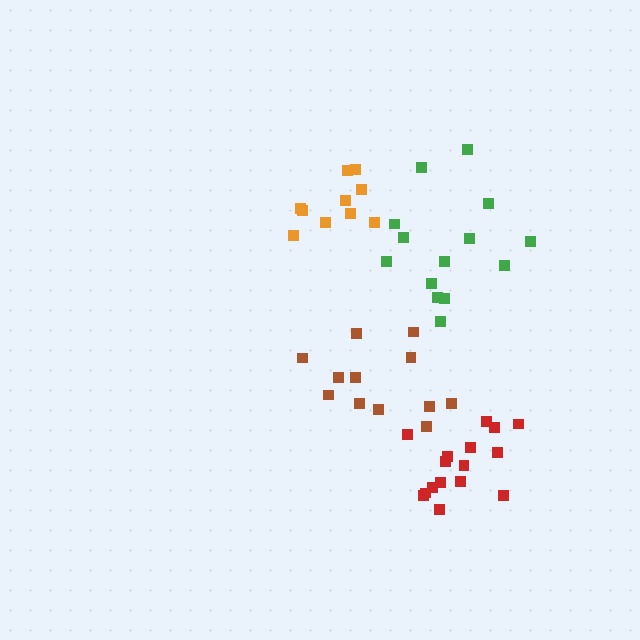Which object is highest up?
The orange cluster is topmost.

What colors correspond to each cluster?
The clusters are colored: brown, red, green, orange.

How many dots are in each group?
Group 1: 12 dots, Group 2: 16 dots, Group 3: 14 dots, Group 4: 10 dots (52 total).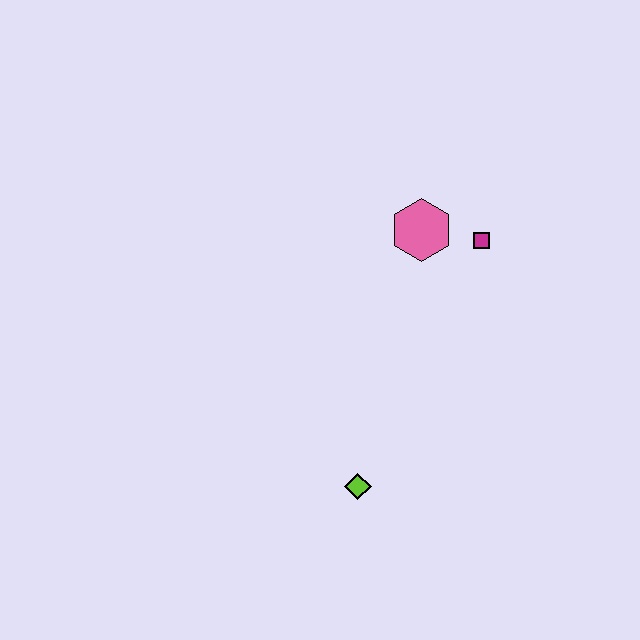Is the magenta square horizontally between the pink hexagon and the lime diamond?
No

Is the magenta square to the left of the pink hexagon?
No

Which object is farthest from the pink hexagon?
The lime diamond is farthest from the pink hexagon.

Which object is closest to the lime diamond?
The pink hexagon is closest to the lime diamond.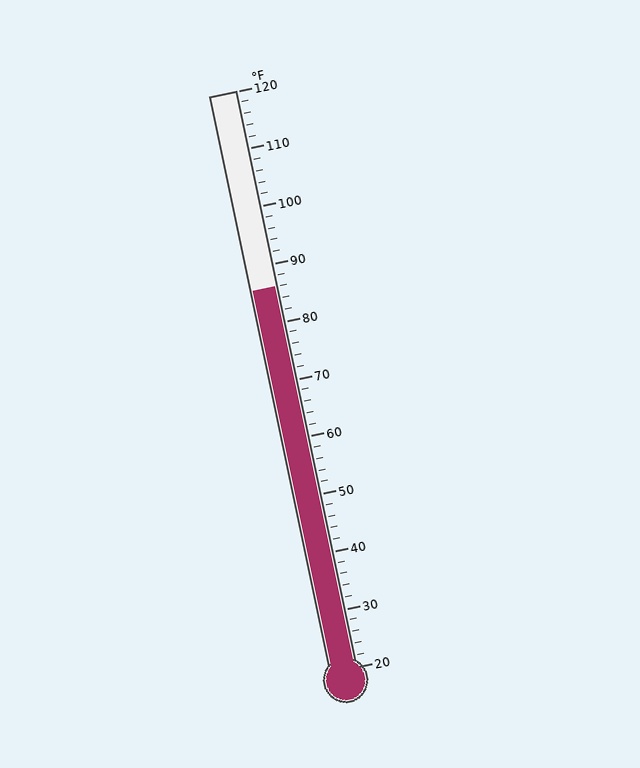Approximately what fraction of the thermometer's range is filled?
The thermometer is filled to approximately 65% of its range.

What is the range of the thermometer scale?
The thermometer scale ranges from 20°F to 120°F.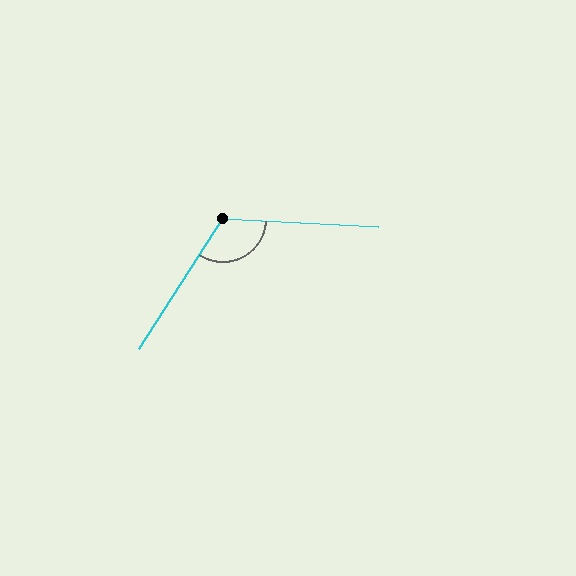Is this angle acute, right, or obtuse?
It is obtuse.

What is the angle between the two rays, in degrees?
Approximately 120 degrees.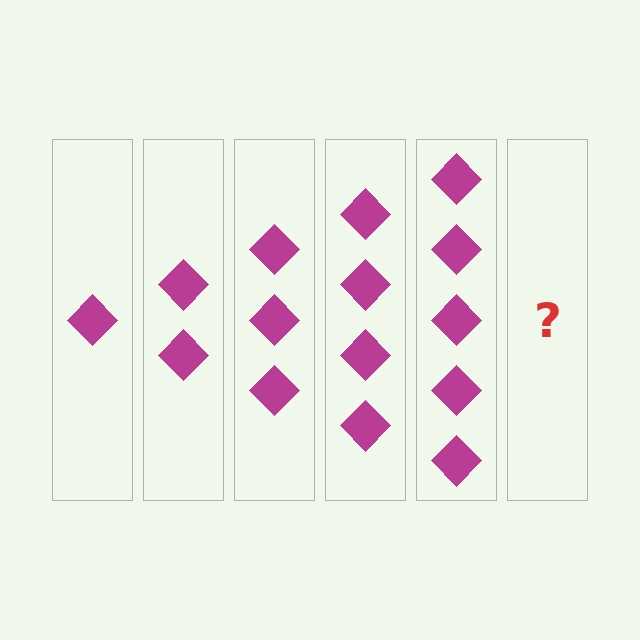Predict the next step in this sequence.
The next step is 6 diamonds.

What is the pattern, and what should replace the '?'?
The pattern is that each step adds one more diamond. The '?' should be 6 diamonds.